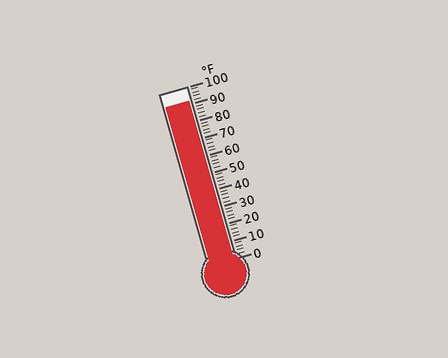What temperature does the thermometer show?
The thermometer shows approximately 92°F.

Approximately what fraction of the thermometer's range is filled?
The thermometer is filled to approximately 90% of its range.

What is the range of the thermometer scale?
The thermometer scale ranges from 0°F to 100°F.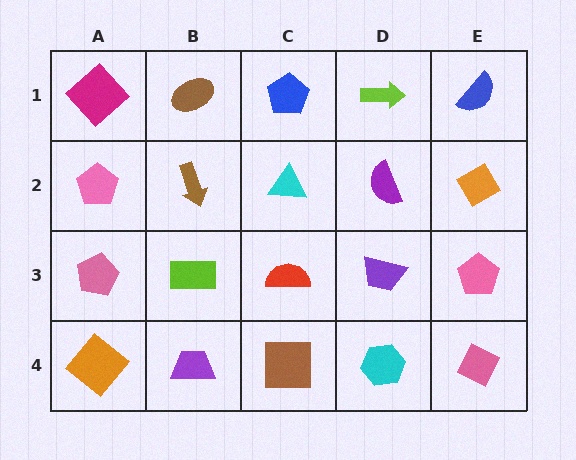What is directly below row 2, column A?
A pink pentagon.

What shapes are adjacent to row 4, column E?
A pink pentagon (row 3, column E), a cyan hexagon (row 4, column D).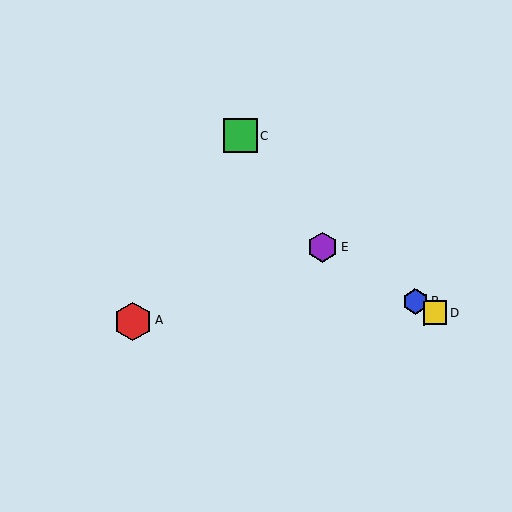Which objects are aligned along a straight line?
Objects B, D, E are aligned along a straight line.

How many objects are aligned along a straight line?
3 objects (B, D, E) are aligned along a straight line.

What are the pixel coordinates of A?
Object A is at (133, 321).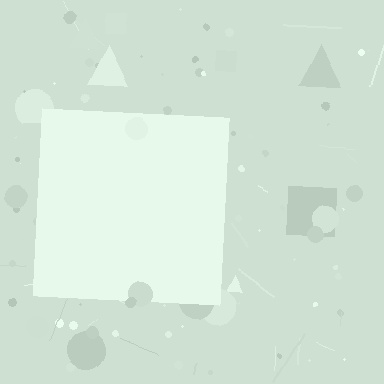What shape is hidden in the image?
A square is hidden in the image.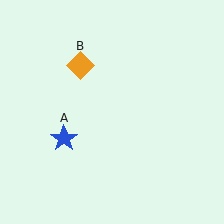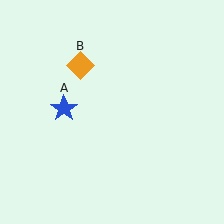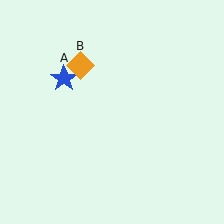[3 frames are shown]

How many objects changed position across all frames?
1 object changed position: blue star (object A).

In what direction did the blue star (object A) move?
The blue star (object A) moved up.